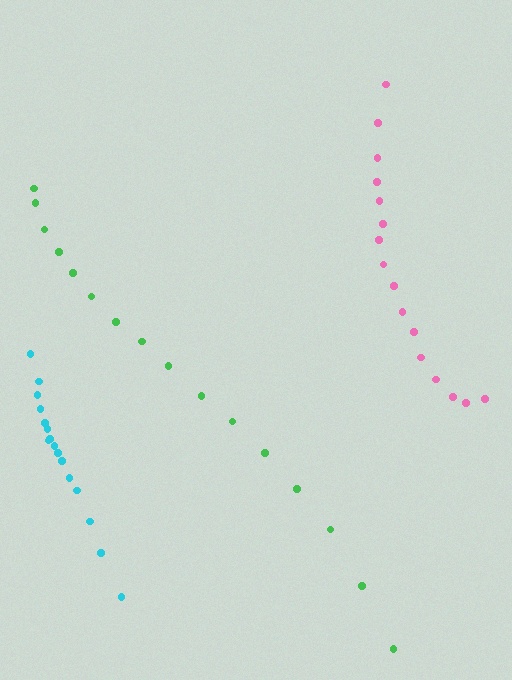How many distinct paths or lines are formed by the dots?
There are 3 distinct paths.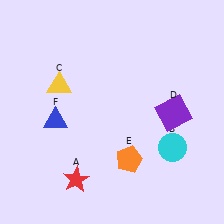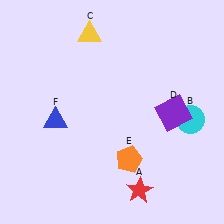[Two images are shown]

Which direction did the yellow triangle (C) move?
The yellow triangle (C) moved up.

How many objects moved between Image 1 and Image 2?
3 objects moved between the two images.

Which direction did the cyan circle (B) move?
The cyan circle (B) moved up.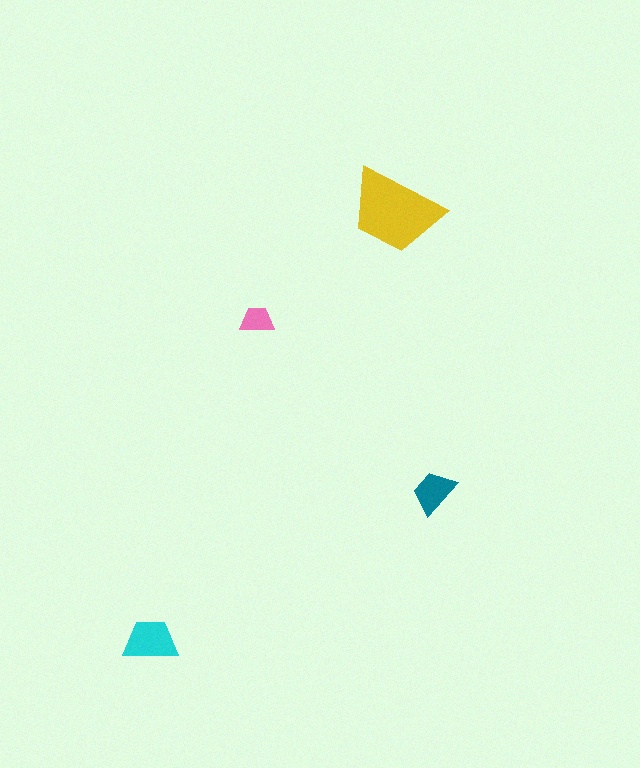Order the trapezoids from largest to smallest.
the yellow one, the cyan one, the teal one, the pink one.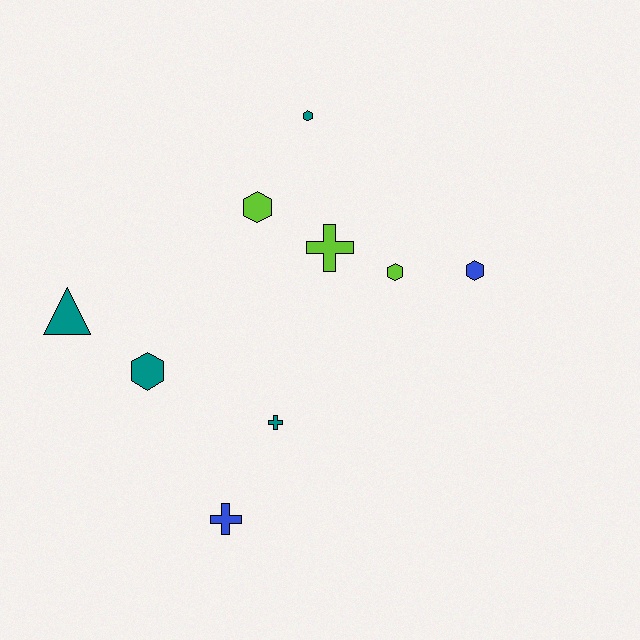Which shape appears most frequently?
Hexagon, with 5 objects.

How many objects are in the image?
There are 9 objects.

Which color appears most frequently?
Teal, with 4 objects.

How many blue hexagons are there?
There is 1 blue hexagon.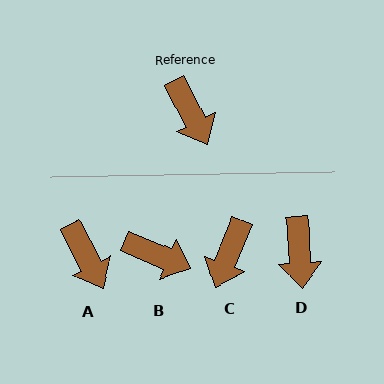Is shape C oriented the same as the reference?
No, it is off by about 49 degrees.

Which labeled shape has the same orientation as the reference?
A.